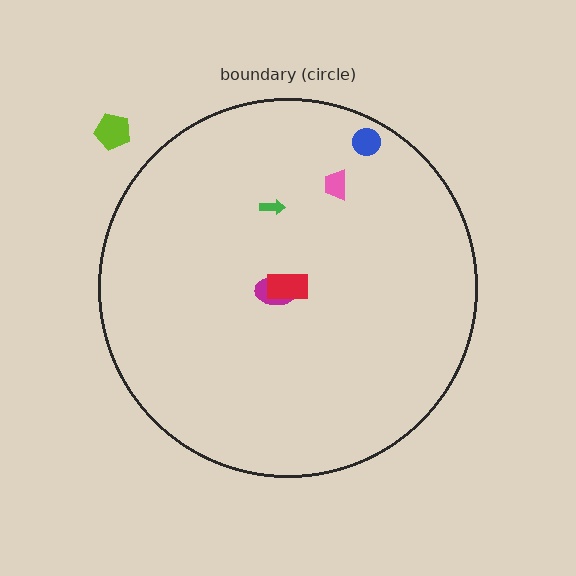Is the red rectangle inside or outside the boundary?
Inside.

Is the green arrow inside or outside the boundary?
Inside.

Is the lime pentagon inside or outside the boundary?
Outside.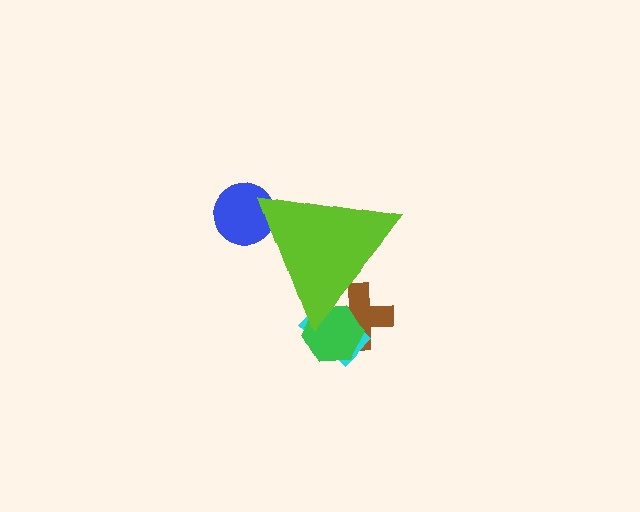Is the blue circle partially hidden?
Yes, the blue circle is partially hidden behind the lime triangle.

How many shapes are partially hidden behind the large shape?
4 shapes are partially hidden.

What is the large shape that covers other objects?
A lime triangle.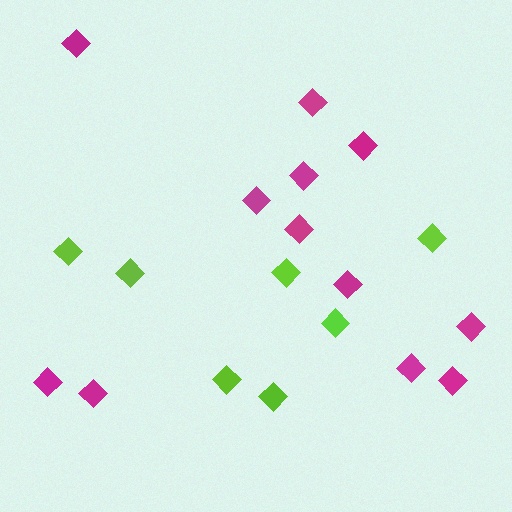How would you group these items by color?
There are 2 groups: one group of lime diamonds (7) and one group of magenta diamonds (12).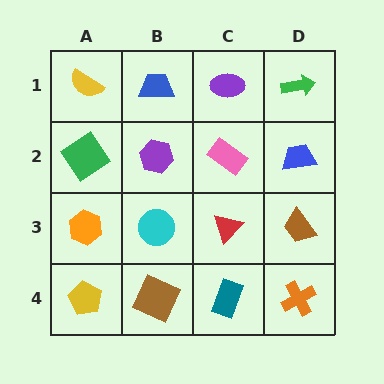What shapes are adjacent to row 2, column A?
A yellow semicircle (row 1, column A), an orange hexagon (row 3, column A), a purple hexagon (row 2, column B).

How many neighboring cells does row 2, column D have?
3.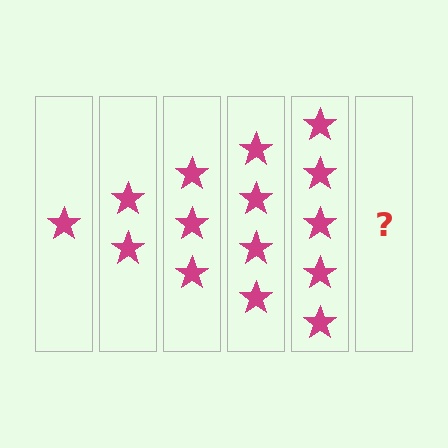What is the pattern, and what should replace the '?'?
The pattern is that each step adds one more star. The '?' should be 6 stars.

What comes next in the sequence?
The next element should be 6 stars.